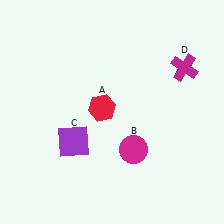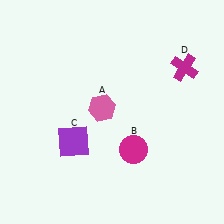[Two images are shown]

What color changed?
The hexagon (A) changed from red in Image 1 to pink in Image 2.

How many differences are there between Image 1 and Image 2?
There is 1 difference between the two images.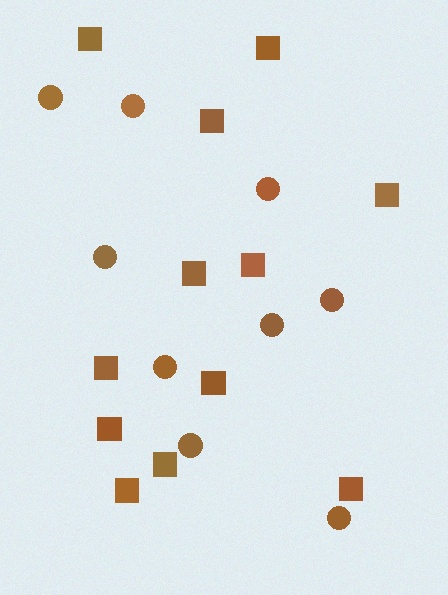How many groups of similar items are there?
There are 2 groups: one group of squares (12) and one group of circles (9).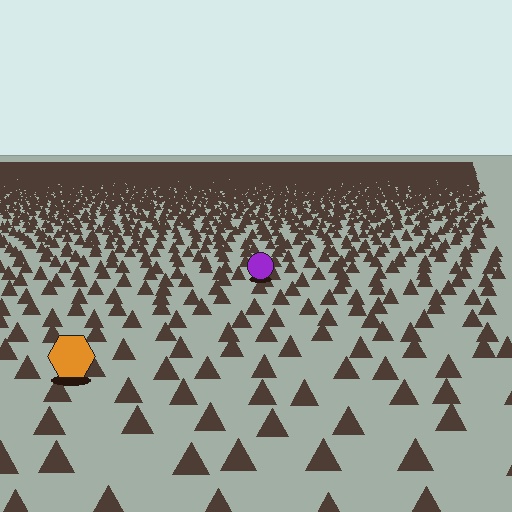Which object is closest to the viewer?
The orange hexagon is closest. The texture marks near it are larger and more spread out.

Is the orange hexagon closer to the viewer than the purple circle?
Yes. The orange hexagon is closer — you can tell from the texture gradient: the ground texture is coarser near it.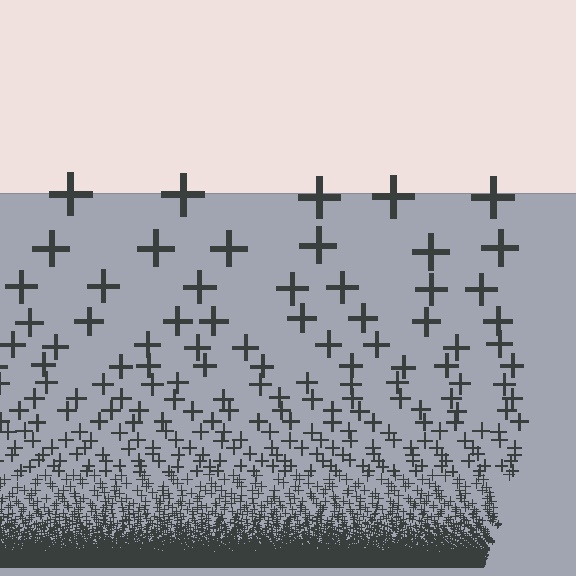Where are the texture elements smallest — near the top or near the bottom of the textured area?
Near the bottom.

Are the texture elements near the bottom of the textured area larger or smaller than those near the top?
Smaller. The gradient is inverted — elements near the bottom are smaller and denser.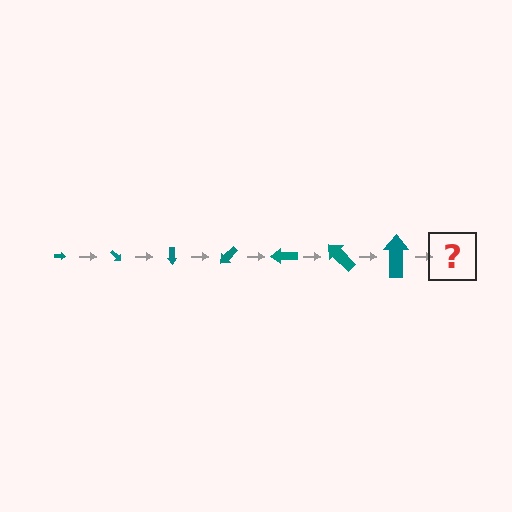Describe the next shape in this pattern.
It should be an arrow, larger than the previous one and rotated 315 degrees from the start.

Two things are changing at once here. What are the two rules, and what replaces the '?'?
The two rules are that the arrow grows larger each step and it rotates 45 degrees each step. The '?' should be an arrow, larger than the previous one and rotated 315 degrees from the start.